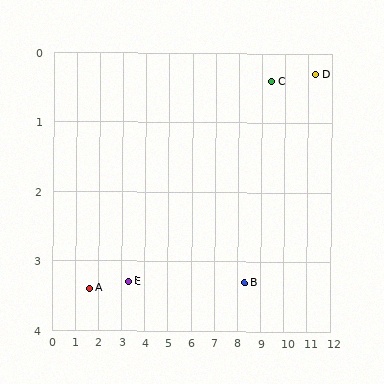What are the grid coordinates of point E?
Point E is at approximately (3.3, 3.3).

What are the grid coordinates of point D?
Point D is at approximately (11.3, 0.3).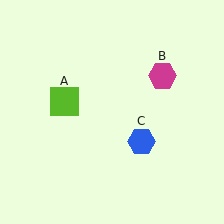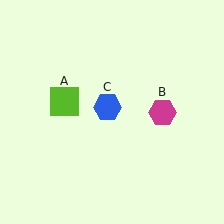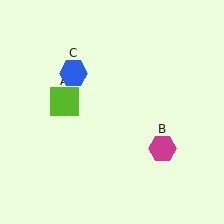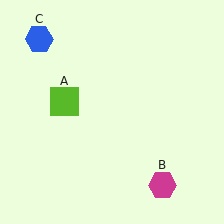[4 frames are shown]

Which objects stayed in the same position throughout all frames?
Lime square (object A) remained stationary.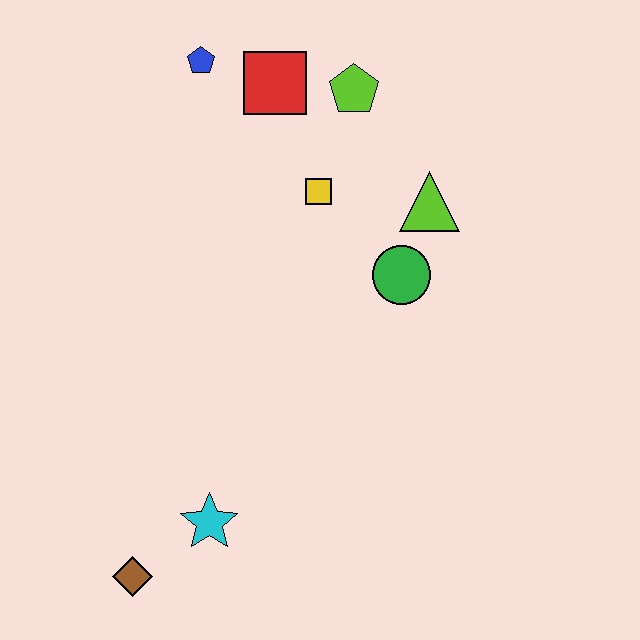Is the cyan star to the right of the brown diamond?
Yes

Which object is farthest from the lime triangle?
The brown diamond is farthest from the lime triangle.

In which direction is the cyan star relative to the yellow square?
The cyan star is below the yellow square.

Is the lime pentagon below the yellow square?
No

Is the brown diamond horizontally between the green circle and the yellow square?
No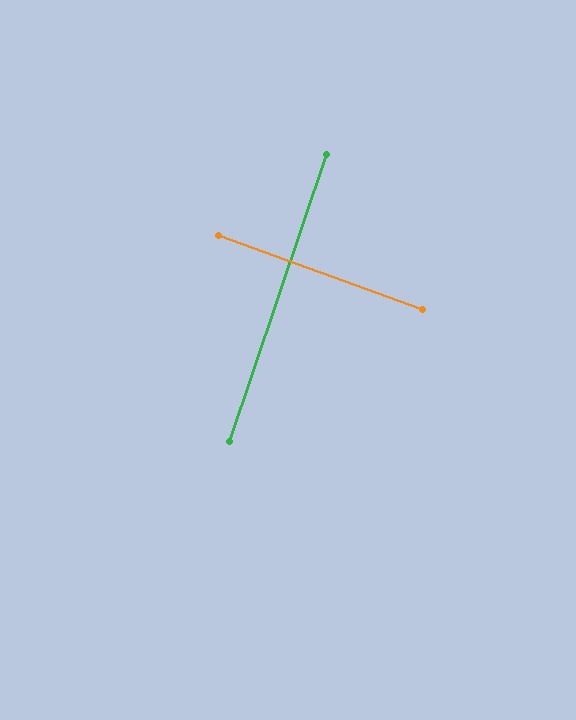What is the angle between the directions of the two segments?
Approximately 89 degrees.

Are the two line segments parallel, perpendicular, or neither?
Perpendicular — they meet at approximately 89°.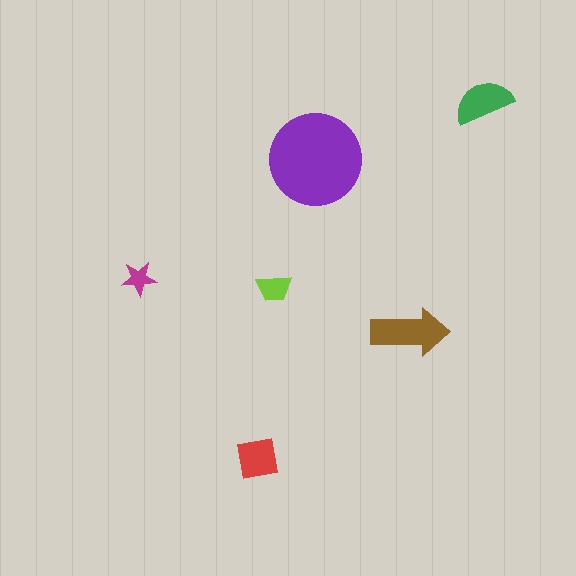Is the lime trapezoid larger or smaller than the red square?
Smaller.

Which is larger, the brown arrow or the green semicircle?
The brown arrow.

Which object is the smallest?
The magenta star.